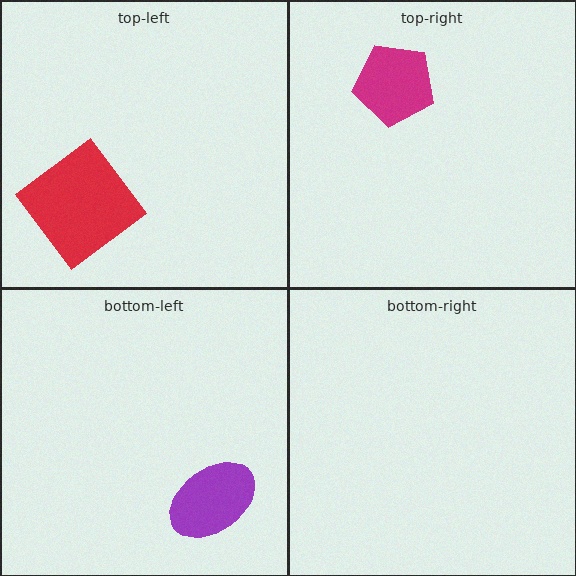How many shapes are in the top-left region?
1.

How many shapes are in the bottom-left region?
1.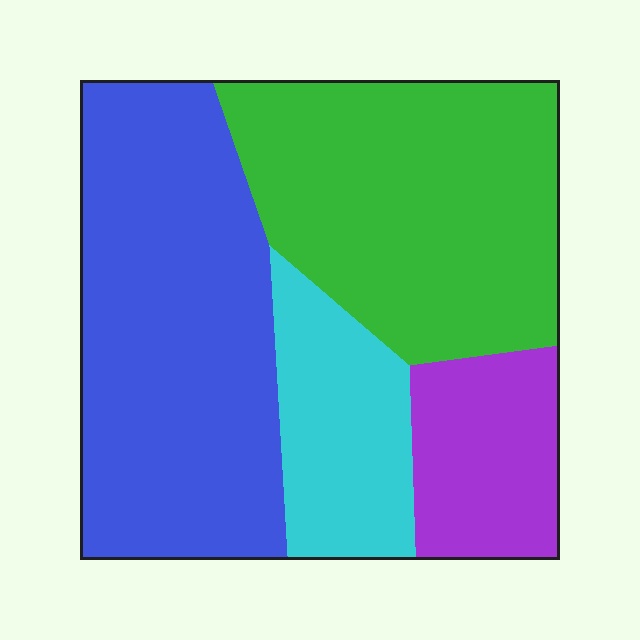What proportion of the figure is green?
Green takes up between a quarter and a half of the figure.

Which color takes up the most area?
Blue, at roughly 40%.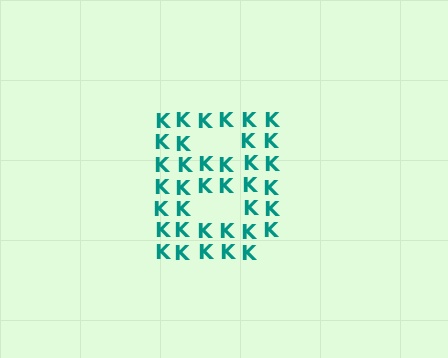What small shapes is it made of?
It is made of small letter K's.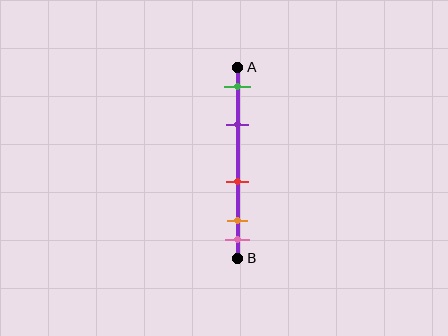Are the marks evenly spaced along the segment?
No, the marks are not evenly spaced.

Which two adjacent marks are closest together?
The orange and pink marks are the closest adjacent pair.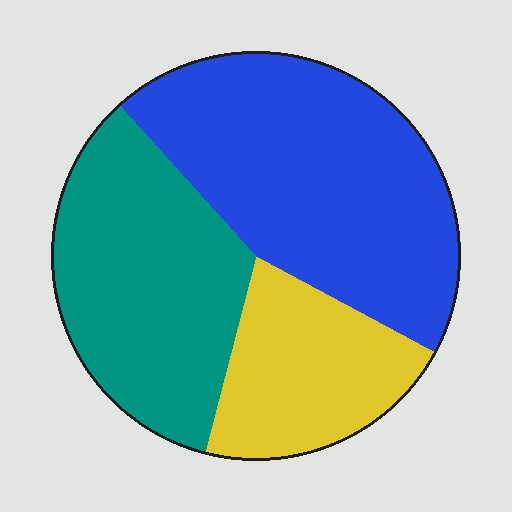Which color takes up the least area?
Yellow, at roughly 20%.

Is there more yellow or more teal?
Teal.